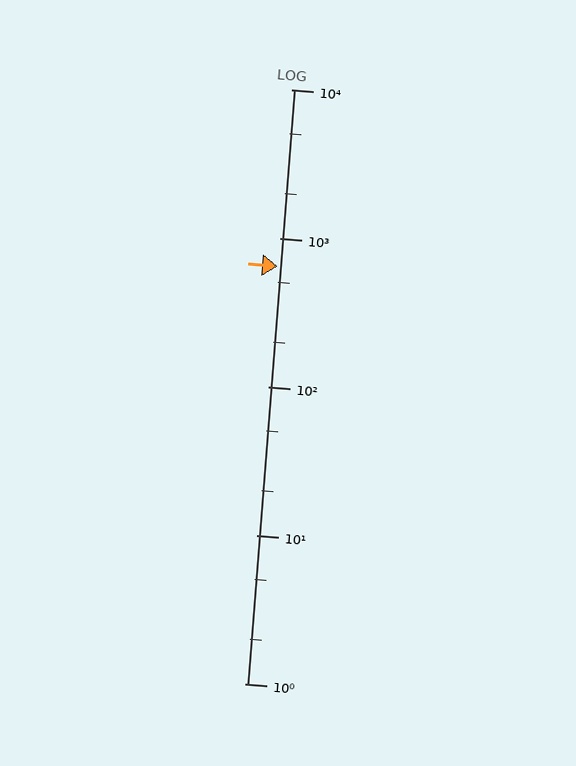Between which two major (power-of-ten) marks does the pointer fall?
The pointer is between 100 and 1000.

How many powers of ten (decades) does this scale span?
The scale spans 4 decades, from 1 to 10000.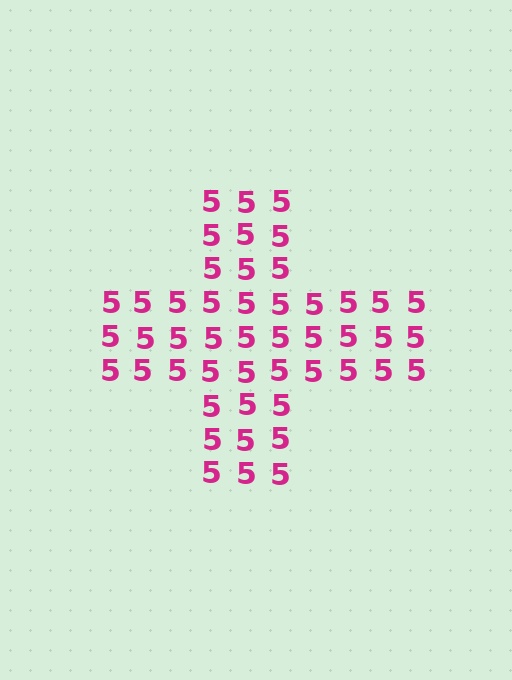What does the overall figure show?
The overall figure shows a cross.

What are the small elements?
The small elements are digit 5's.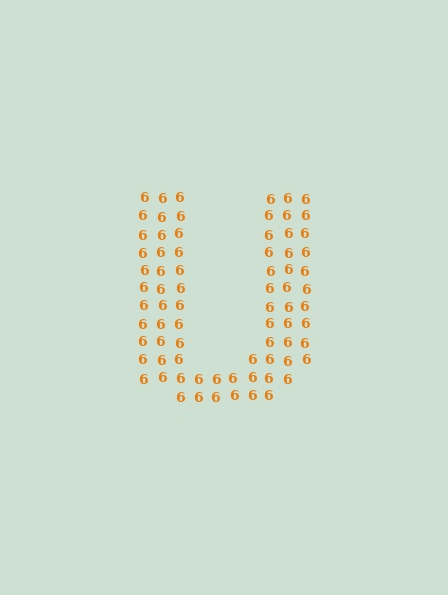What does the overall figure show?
The overall figure shows the letter U.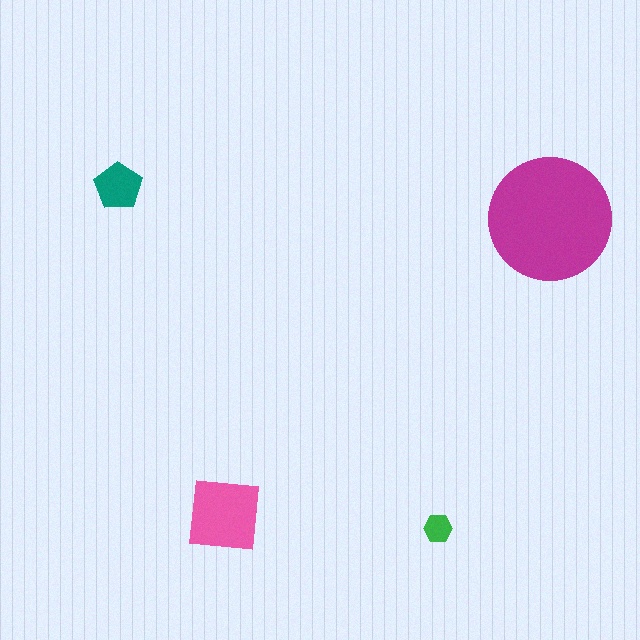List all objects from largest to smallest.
The magenta circle, the pink square, the teal pentagon, the green hexagon.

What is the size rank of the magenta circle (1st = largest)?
1st.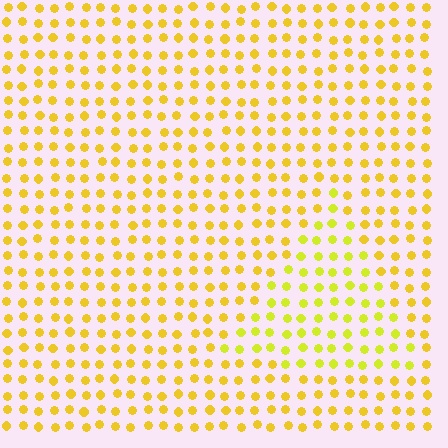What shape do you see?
I see a triangle.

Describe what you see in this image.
The image is filled with small yellow elements in a uniform arrangement. A triangle-shaped region is visible where the elements are tinted to a slightly different hue, forming a subtle color boundary.